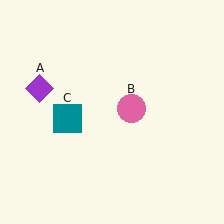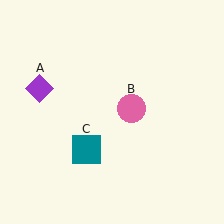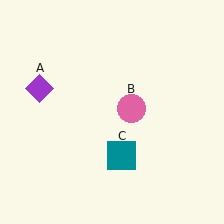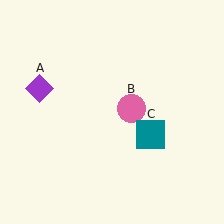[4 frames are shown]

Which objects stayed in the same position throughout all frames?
Purple diamond (object A) and pink circle (object B) remained stationary.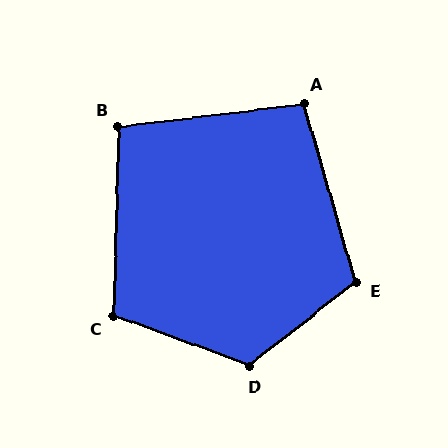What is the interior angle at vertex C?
Approximately 108 degrees (obtuse).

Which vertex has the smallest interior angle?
B, at approximately 98 degrees.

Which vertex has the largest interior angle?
D, at approximately 122 degrees.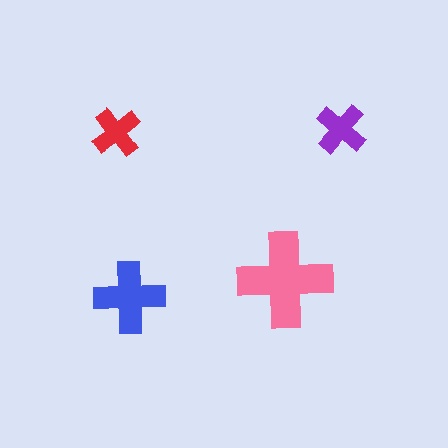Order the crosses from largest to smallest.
the pink one, the blue one, the purple one, the red one.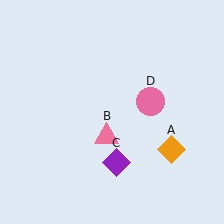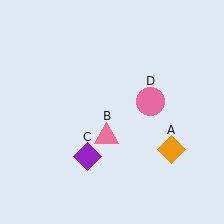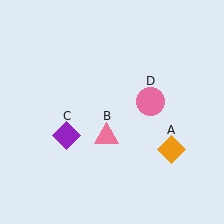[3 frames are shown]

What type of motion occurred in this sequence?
The purple diamond (object C) rotated clockwise around the center of the scene.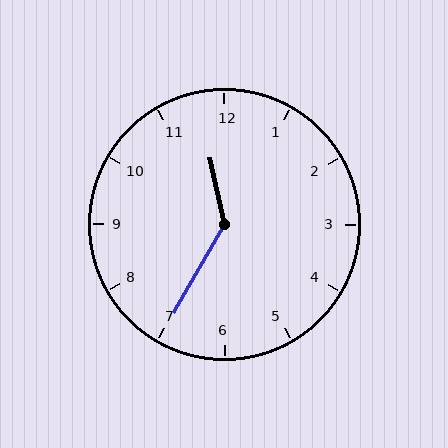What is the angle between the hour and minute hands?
Approximately 138 degrees.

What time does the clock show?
11:35.